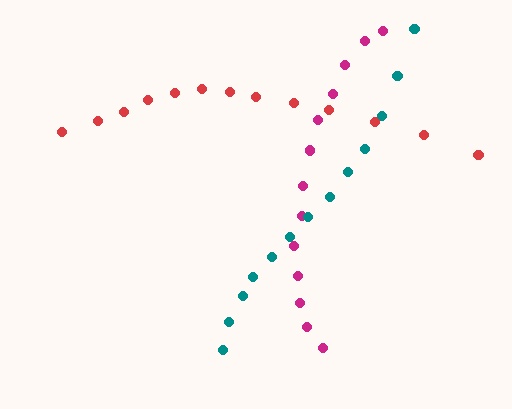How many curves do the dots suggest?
There are 3 distinct paths.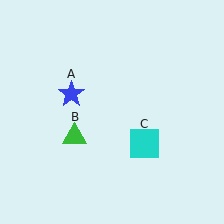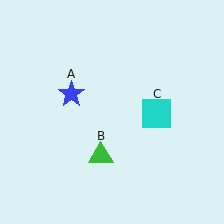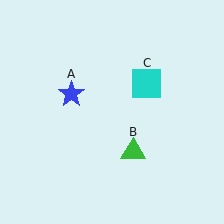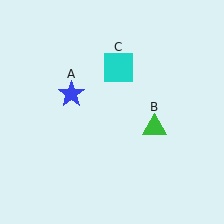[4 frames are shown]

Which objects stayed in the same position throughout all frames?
Blue star (object A) remained stationary.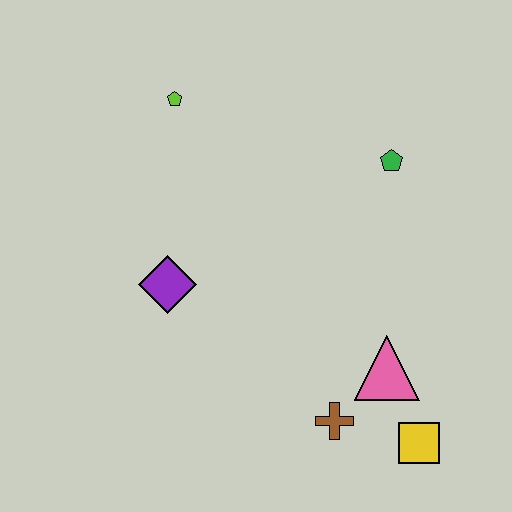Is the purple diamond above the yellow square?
Yes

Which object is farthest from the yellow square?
The lime pentagon is farthest from the yellow square.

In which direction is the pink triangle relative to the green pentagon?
The pink triangle is below the green pentagon.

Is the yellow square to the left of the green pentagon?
No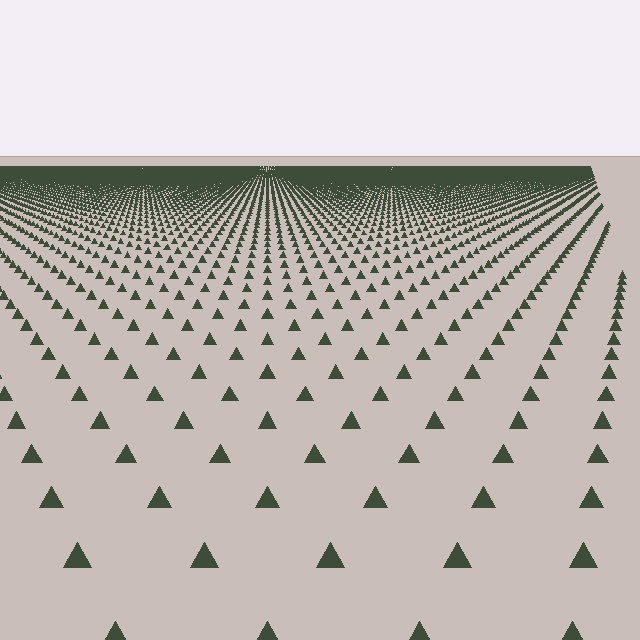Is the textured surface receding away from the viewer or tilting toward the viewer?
The surface is receding away from the viewer. Texture elements get smaller and denser toward the top.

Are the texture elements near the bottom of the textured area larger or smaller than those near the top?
Larger. Near the bottom, elements are closer to the viewer and appear at a bigger on-screen size.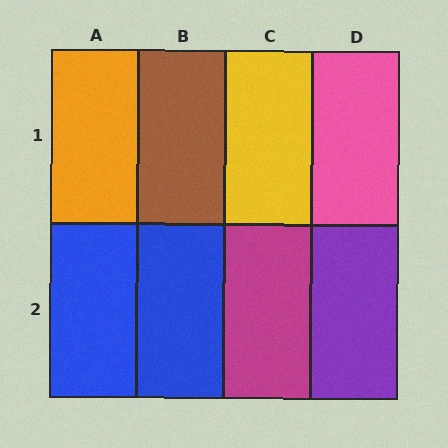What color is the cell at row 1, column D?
Pink.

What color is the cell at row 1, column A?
Orange.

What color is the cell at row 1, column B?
Brown.